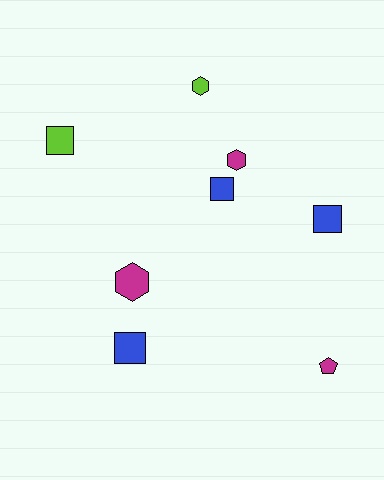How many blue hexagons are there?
There are no blue hexagons.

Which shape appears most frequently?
Square, with 4 objects.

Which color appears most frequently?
Blue, with 3 objects.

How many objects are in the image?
There are 8 objects.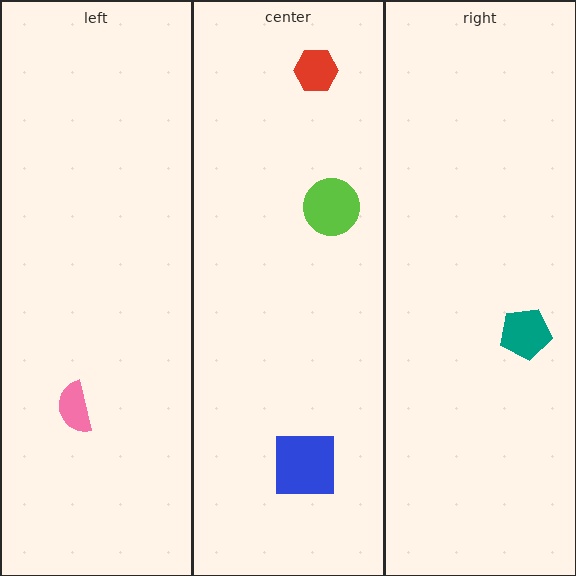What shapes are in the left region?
The pink semicircle.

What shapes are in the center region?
The blue square, the lime circle, the red hexagon.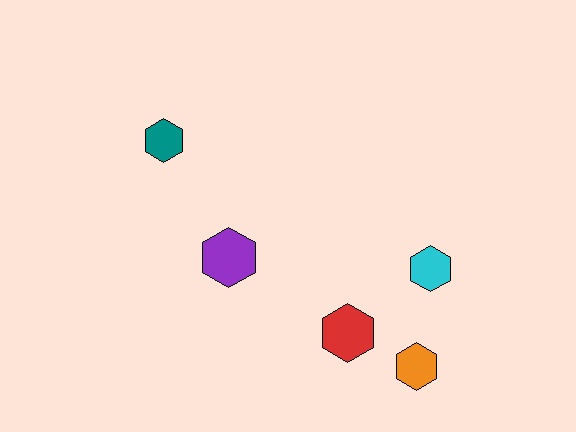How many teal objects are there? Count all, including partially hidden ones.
There is 1 teal object.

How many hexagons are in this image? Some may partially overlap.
There are 5 hexagons.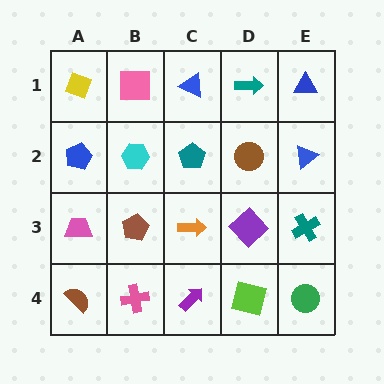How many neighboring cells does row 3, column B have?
4.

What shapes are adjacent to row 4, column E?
A teal cross (row 3, column E), a lime square (row 4, column D).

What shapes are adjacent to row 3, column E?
A blue triangle (row 2, column E), a green circle (row 4, column E), a purple diamond (row 3, column D).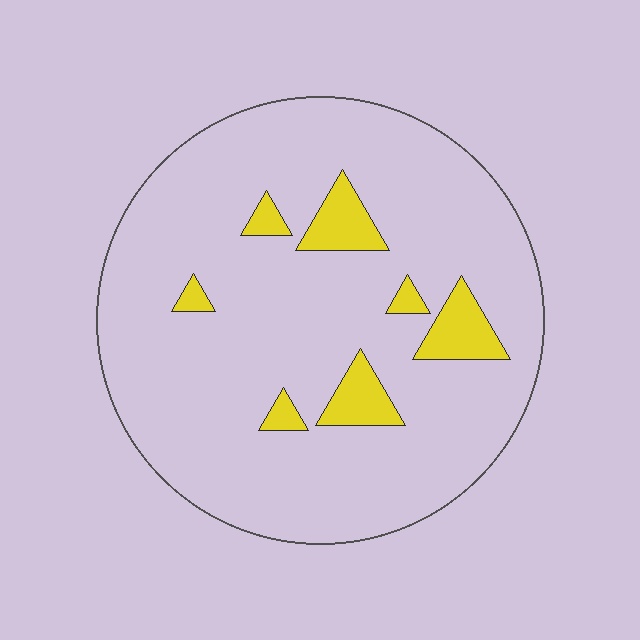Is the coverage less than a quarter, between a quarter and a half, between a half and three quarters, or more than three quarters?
Less than a quarter.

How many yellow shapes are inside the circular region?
7.